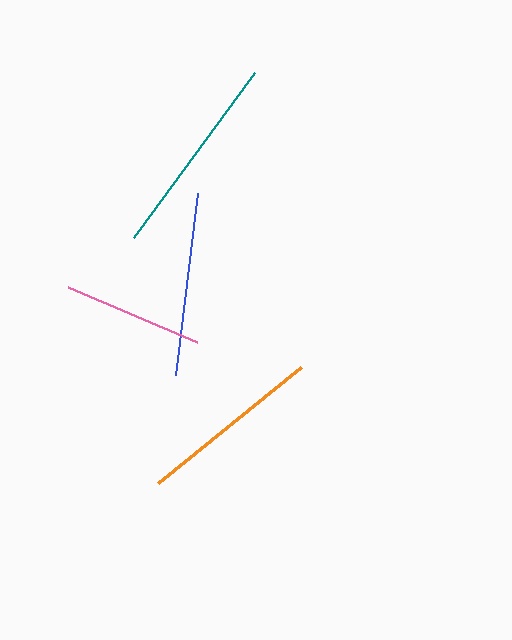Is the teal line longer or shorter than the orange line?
The teal line is longer than the orange line.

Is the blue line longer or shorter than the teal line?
The teal line is longer than the blue line.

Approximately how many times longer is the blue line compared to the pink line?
The blue line is approximately 1.3 times the length of the pink line.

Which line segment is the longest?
The teal line is the longest at approximately 204 pixels.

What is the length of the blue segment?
The blue segment is approximately 183 pixels long.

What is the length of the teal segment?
The teal segment is approximately 204 pixels long.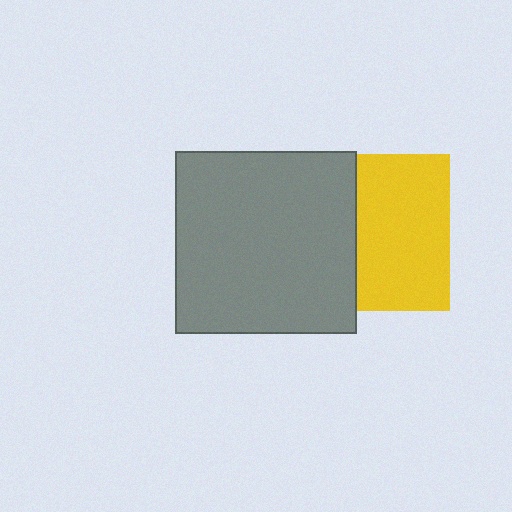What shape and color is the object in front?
The object in front is a gray square.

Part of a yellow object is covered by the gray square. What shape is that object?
It is a square.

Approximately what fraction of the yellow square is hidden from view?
Roughly 42% of the yellow square is hidden behind the gray square.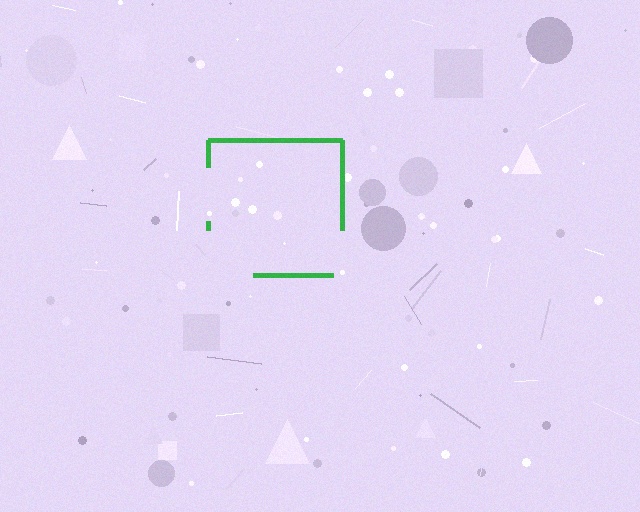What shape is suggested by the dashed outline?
The dashed outline suggests a square.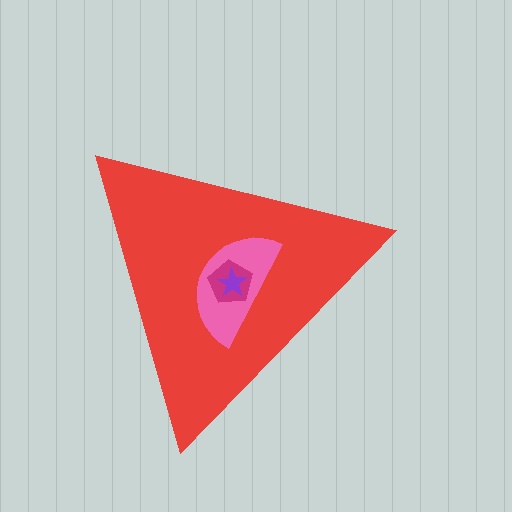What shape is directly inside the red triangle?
The pink semicircle.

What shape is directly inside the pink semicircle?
The magenta pentagon.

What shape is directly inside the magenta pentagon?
The purple star.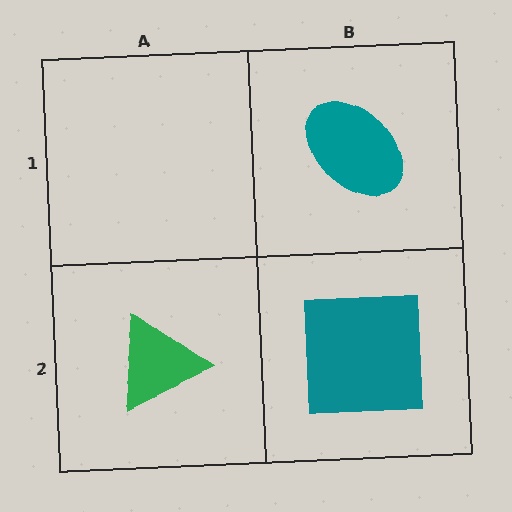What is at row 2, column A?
A green triangle.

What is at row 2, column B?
A teal square.